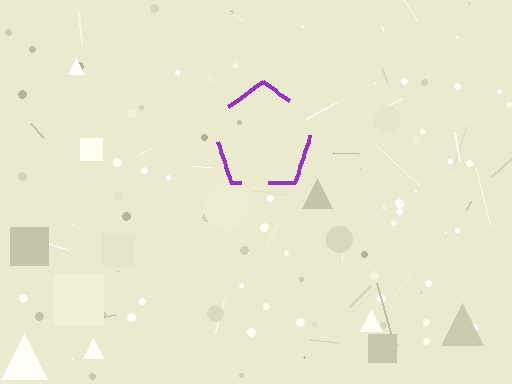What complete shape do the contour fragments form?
The contour fragments form a pentagon.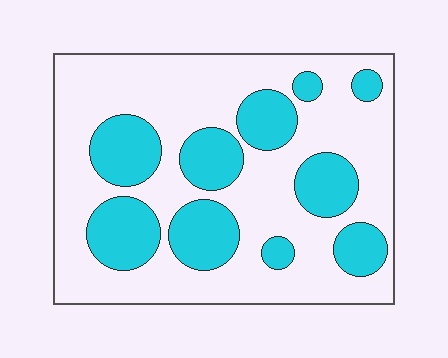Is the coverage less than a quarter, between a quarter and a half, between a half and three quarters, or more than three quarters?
Between a quarter and a half.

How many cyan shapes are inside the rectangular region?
10.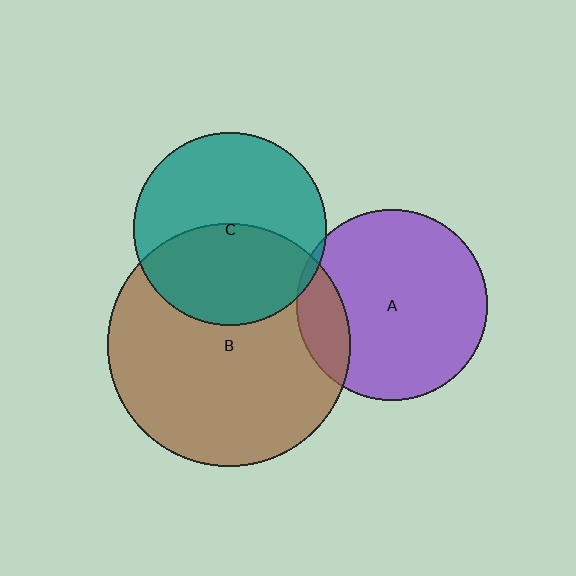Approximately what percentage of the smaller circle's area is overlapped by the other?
Approximately 15%.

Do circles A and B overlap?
Yes.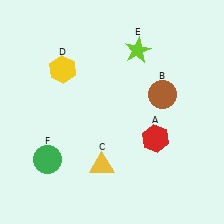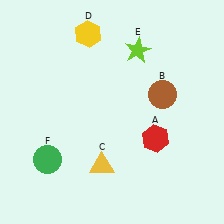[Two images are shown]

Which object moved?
The yellow hexagon (D) moved up.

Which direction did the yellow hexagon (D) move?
The yellow hexagon (D) moved up.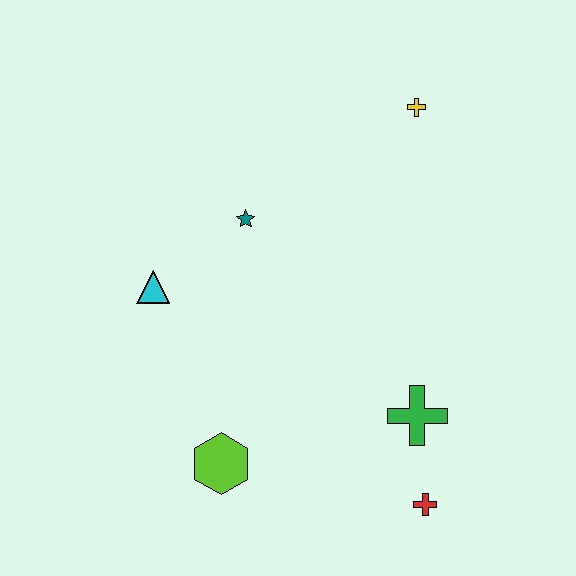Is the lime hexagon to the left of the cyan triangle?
No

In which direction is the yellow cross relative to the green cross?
The yellow cross is above the green cross.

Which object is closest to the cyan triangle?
The teal star is closest to the cyan triangle.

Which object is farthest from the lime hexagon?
The yellow cross is farthest from the lime hexagon.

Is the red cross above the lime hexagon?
No